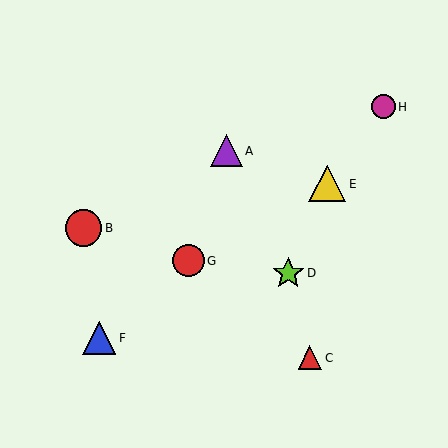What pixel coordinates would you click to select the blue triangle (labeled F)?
Click at (99, 338) to select the blue triangle F.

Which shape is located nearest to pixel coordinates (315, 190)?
The yellow triangle (labeled E) at (327, 184) is nearest to that location.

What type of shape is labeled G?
Shape G is a red circle.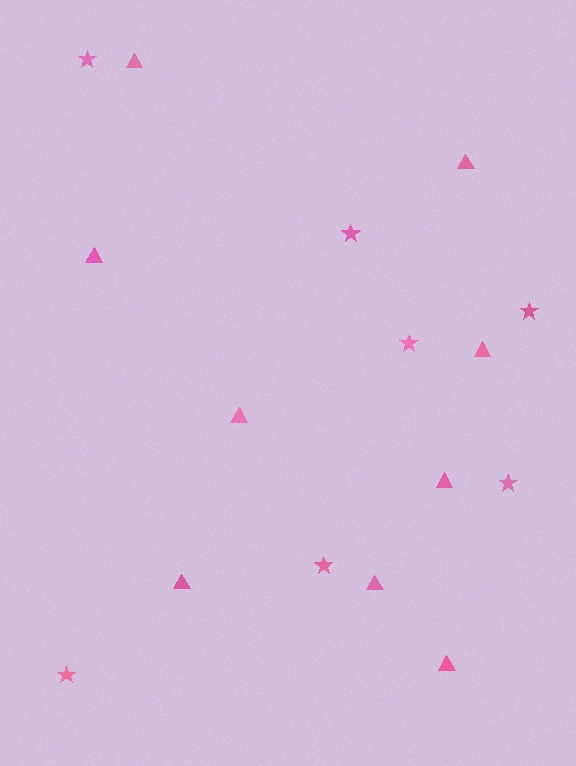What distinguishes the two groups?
There are 2 groups: one group of triangles (9) and one group of stars (7).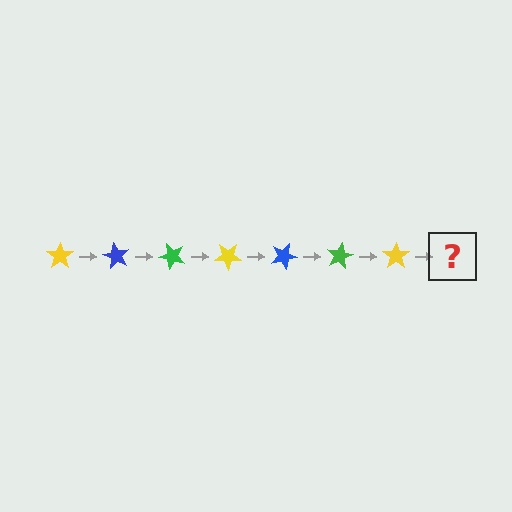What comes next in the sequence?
The next element should be a blue star, rotated 420 degrees from the start.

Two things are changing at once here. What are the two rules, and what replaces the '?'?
The two rules are that it rotates 60 degrees each step and the color cycles through yellow, blue, and green. The '?' should be a blue star, rotated 420 degrees from the start.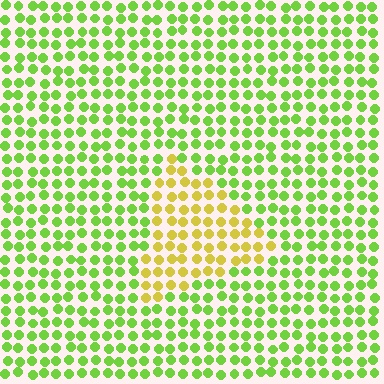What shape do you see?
I see a triangle.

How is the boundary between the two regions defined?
The boundary is defined purely by a slight shift in hue (about 44 degrees). Spacing, size, and orientation are identical on both sides.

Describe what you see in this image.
The image is filled with small lime elements in a uniform arrangement. A triangle-shaped region is visible where the elements are tinted to a slightly different hue, forming a subtle color boundary.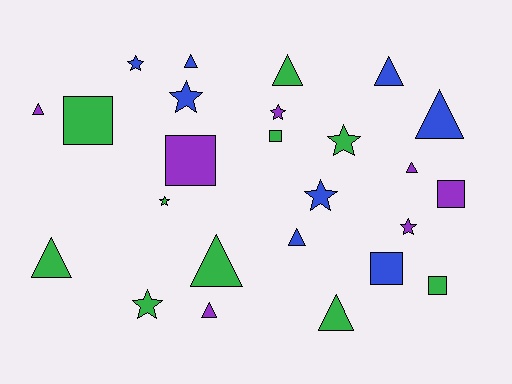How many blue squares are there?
There is 1 blue square.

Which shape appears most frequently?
Triangle, with 11 objects.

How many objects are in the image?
There are 25 objects.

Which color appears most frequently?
Green, with 10 objects.